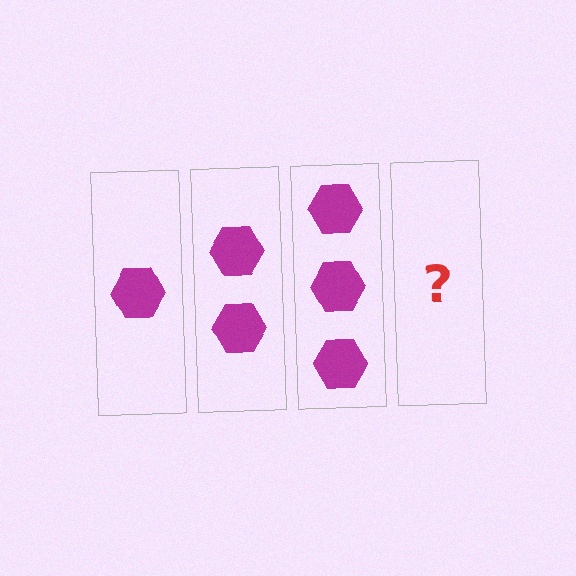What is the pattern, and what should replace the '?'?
The pattern is that each step adds one more hexagon. The '?' should be 4 hexagons.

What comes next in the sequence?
The next element should be 4 hexagons.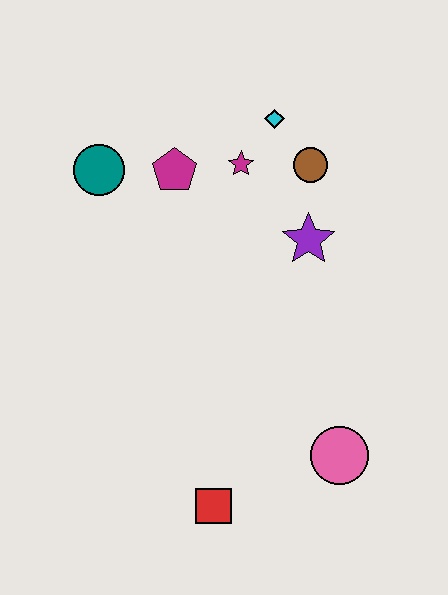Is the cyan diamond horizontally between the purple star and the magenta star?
Yes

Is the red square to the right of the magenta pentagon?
Yes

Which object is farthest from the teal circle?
The pink circle is farthest from the teal circle.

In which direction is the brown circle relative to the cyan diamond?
The brown circle is below the cyan diamond.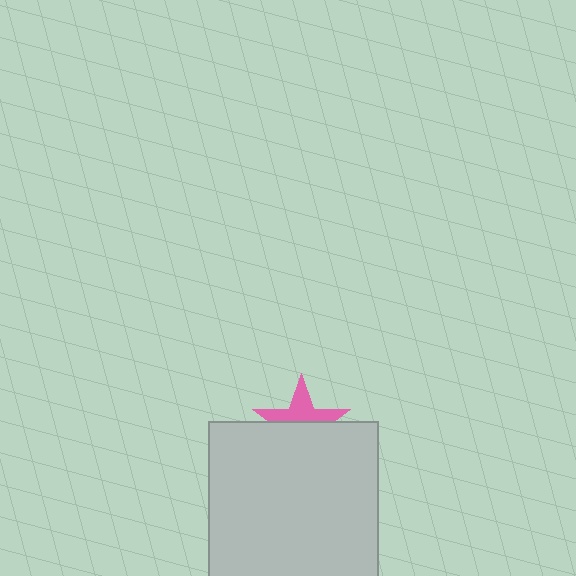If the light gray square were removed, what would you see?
You would see the complete pink star.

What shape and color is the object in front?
The object in front is a light gray square.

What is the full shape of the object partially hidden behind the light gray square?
The partially hidden object is a pink star.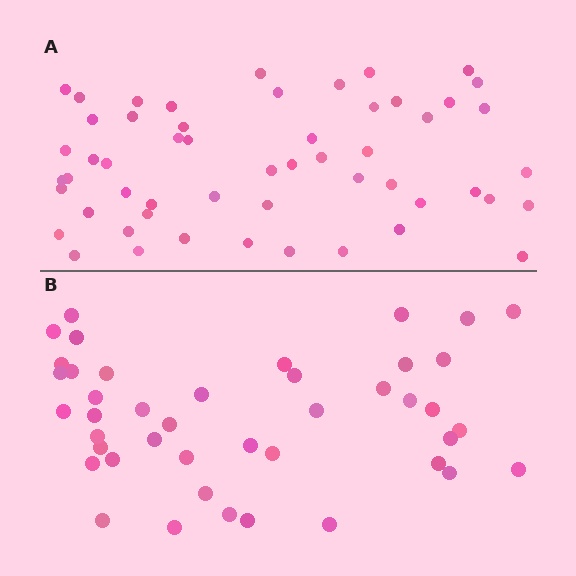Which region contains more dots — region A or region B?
Region A (the top region) has more dots.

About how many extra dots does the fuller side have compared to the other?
Region A has roughly 12 or so more dots than region B.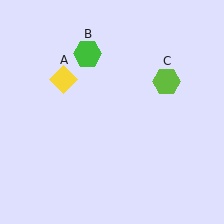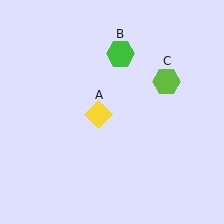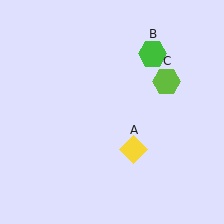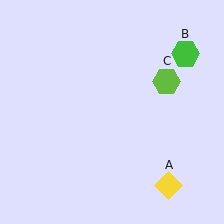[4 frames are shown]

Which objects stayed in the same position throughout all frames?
Lime hexagon (object C) remained stationary.